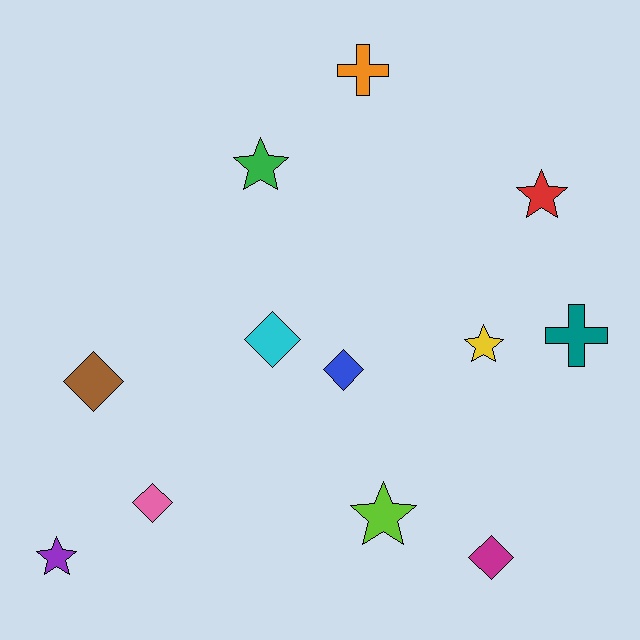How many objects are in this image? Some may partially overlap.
There are 12 objects.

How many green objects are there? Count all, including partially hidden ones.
There is 1 green object.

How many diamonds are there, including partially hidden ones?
There are 5 diamonds.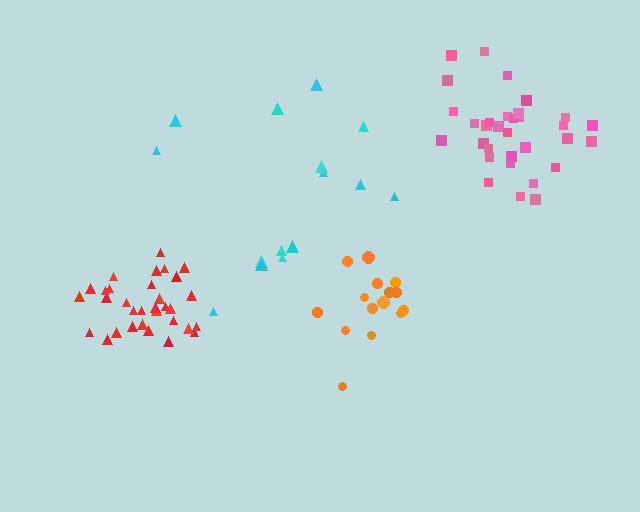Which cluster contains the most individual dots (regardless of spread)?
Pink (32).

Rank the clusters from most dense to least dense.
red, pink, orange, cyan.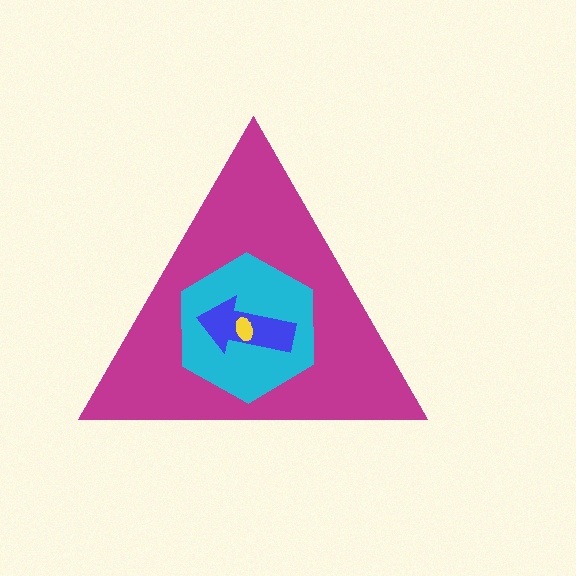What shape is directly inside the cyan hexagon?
The blue arrow.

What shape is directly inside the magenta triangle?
The cyan hexagon.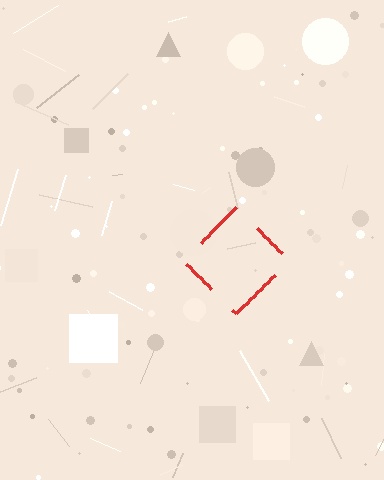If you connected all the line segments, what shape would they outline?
They would outline a diamond.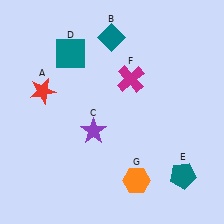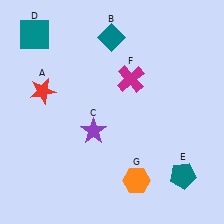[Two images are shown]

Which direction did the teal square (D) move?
The teal square (D) moved left.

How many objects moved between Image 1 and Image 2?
1 object moved between the two images.